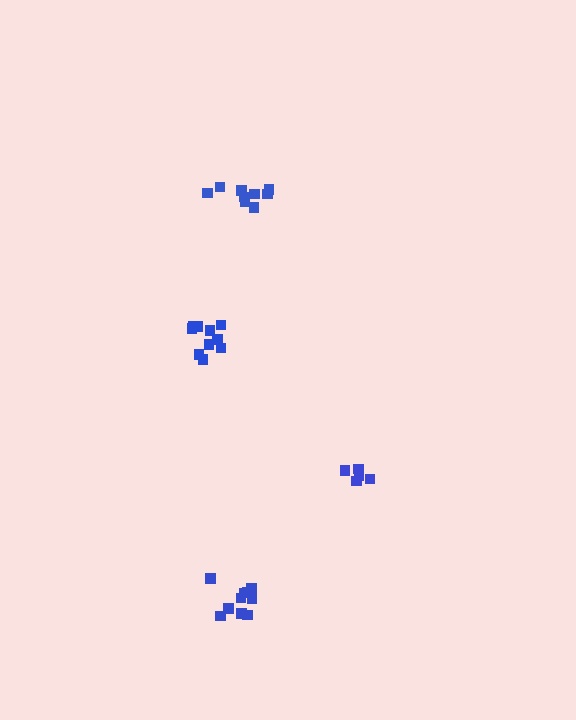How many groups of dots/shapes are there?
There are 4 groups.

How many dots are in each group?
Group 1: 10 dots, Group 2: 5 dots, Group 3: 9 dots, Group 4: 10 dots (34 total).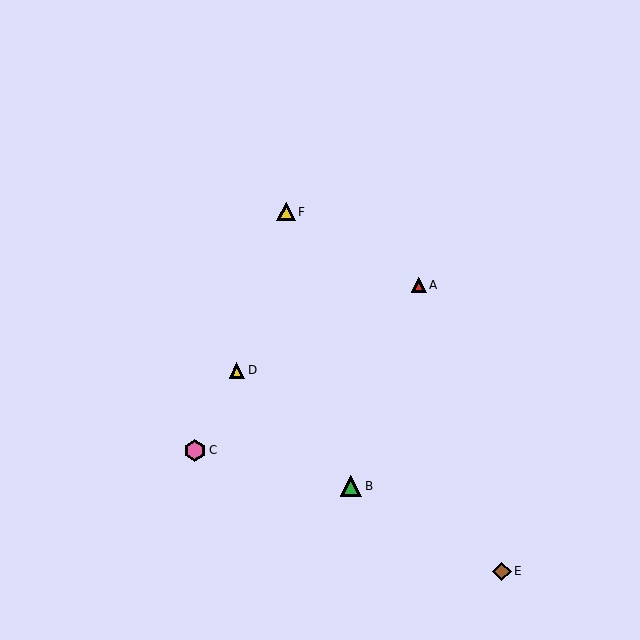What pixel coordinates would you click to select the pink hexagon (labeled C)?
Click at (195, 450) to select the pink hexagon C.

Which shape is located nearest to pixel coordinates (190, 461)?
The pink hexagon (labeled C) at (195, 450) is nearest to that location.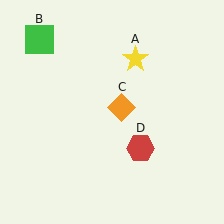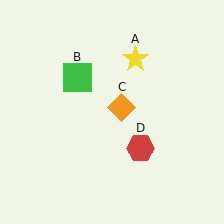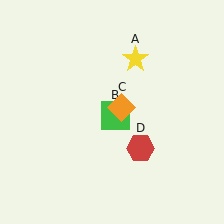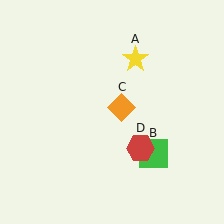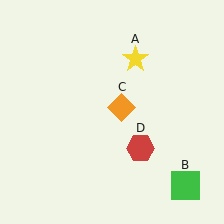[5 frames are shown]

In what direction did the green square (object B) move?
The green square (object B) moved down and to the right.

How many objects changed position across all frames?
1 object changed position: green square (object B).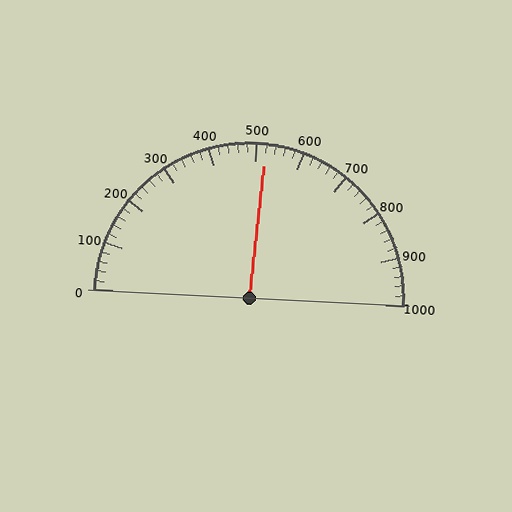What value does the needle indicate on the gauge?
The needle indicates approximately 520.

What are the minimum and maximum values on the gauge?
The gauge ranges from 0 to 1000.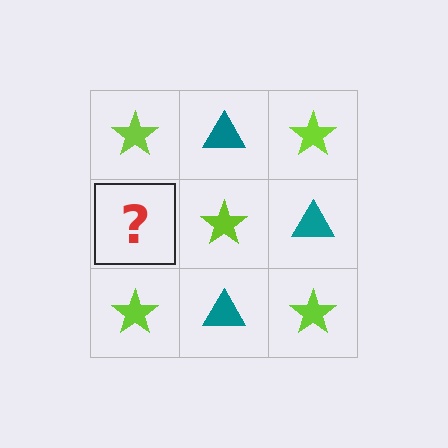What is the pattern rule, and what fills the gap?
The rule is that it alternates lime star and teal triangle in a checkerboard pattern. The gap should be filled with a teal triangle.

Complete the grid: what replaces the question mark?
The question mark should be replaced with a teal triangle.